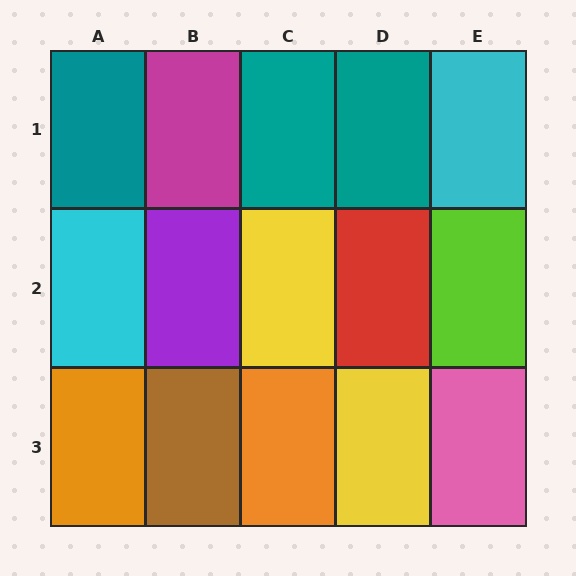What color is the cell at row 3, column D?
Yellow.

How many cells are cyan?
2 cells are cyan.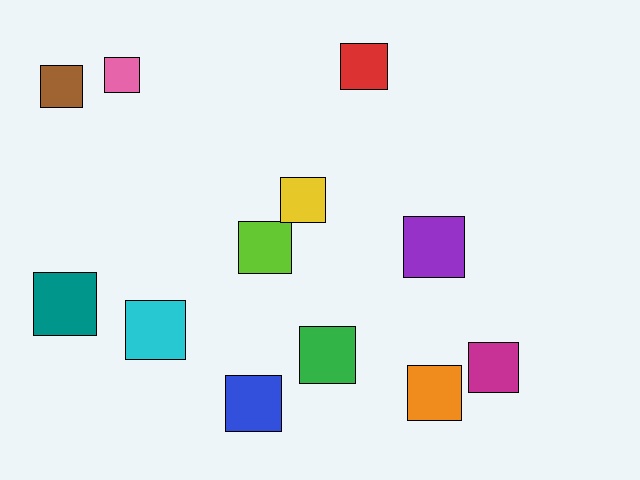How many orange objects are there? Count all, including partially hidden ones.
There is 1 orange object.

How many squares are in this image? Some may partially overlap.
There are 12 squares.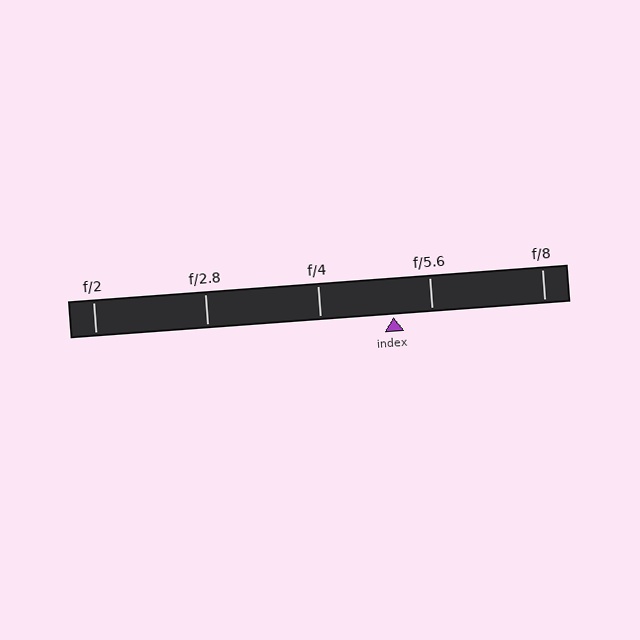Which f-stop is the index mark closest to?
The index mark is closest to f/5.6.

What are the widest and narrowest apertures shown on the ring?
The widest aperture shown is f/2 and the narrowest is f/8.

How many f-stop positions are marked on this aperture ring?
There are 5 f-stop positions marked.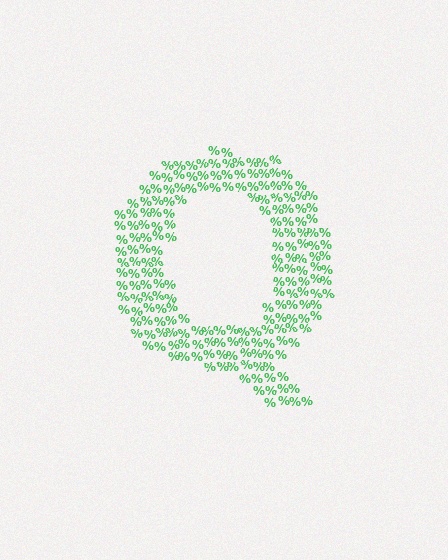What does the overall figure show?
The overall figure shows the letter Q.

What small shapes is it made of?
It is made of small percent signs.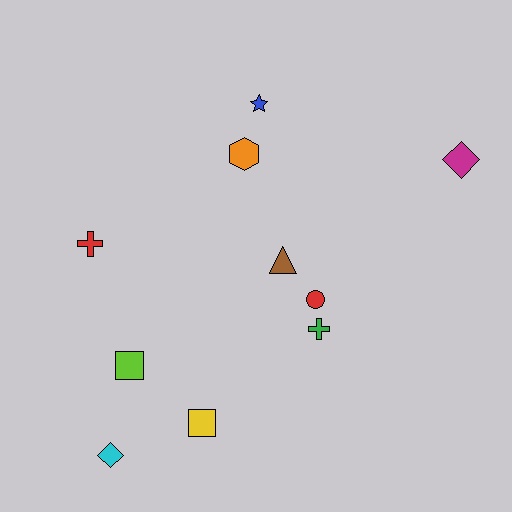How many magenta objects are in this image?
There is 1 magenta object.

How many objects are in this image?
There are 10 objects.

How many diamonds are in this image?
There are 2 diamonds.